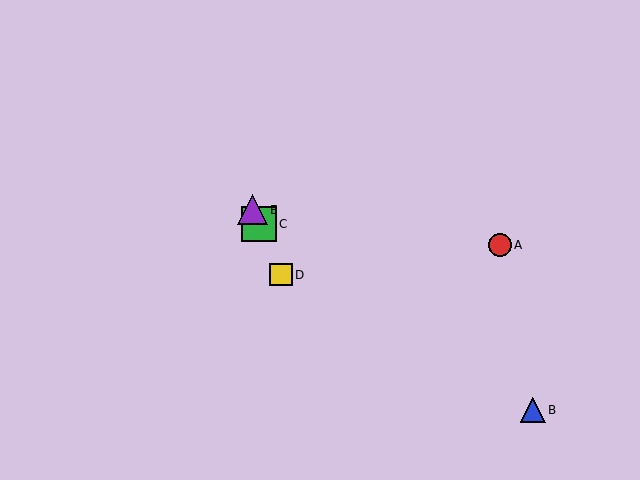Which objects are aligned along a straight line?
Objects C, D, E are aligned along a straight line.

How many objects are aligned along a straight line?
3 objects (C, D, E) are aligned along a straight line.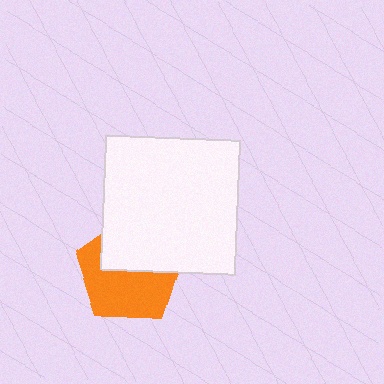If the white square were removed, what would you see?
You would see the complete orange pentagon.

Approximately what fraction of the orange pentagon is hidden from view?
Roughly 43% of the orange pentagon is hidden behind the white square.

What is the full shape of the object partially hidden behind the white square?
The partially hidden object is an orange pentagon.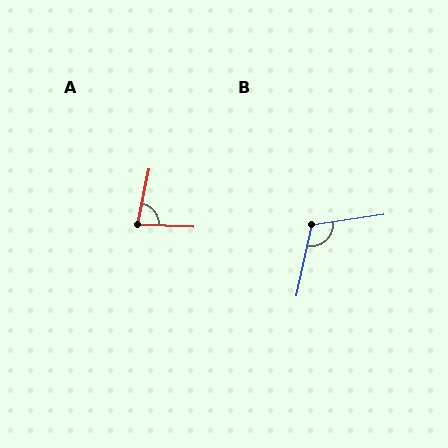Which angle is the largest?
B, at approximately 111 degrees.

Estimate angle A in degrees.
Approximately 81 degrees.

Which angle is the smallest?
A, at approximately 81 degrees.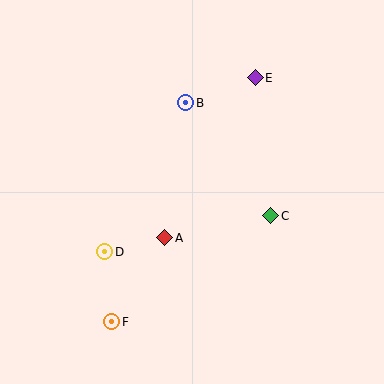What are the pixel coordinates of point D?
Point D is at (105, 252).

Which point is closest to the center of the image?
Point A at (165, 238) is closest to the center.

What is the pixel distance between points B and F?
The distance between B and F is 231 pixels.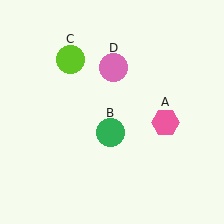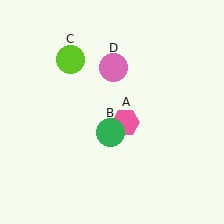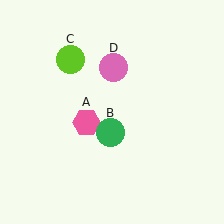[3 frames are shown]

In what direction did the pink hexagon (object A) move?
The pink hexagon (object A) moved left.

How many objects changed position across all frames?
1 object changed position: pink hexagon (object A).